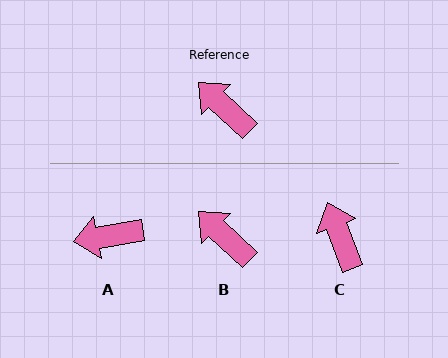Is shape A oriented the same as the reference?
No, it is off by about 53 degrees.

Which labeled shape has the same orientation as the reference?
B.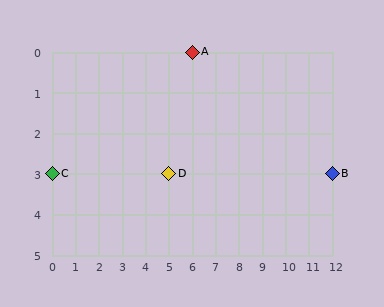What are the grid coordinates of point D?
Point D is at grid coordinates (5, 3).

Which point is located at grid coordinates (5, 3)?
Point D is at (5, 3).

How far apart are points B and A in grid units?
Points B and A are 6 columns and 3 rows apart (about 6.7 grid units diagonally).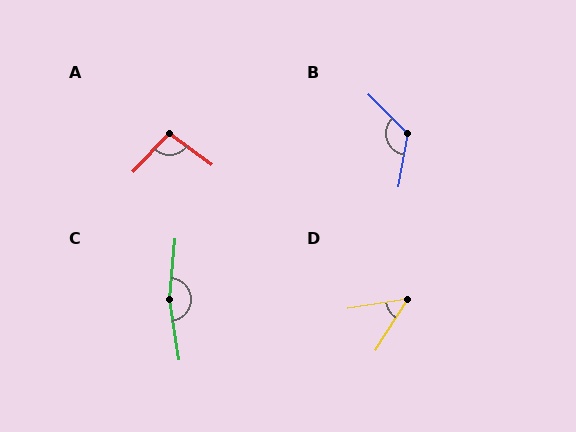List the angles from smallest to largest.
D (49°), A (97°), B (125°), C (166°).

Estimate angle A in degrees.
Approximately 97 degrees.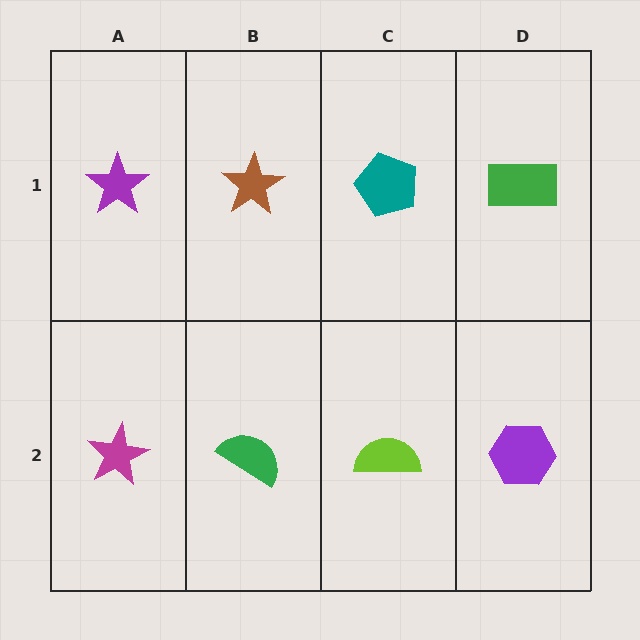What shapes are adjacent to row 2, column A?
A purple star (row 1, column A), a green semicircle (row 2, column B).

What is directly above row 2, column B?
A brown star.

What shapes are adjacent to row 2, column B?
A brown star (row 1, column B), a magenta star (row 2, column A), a lime semicircle (row 2, column C).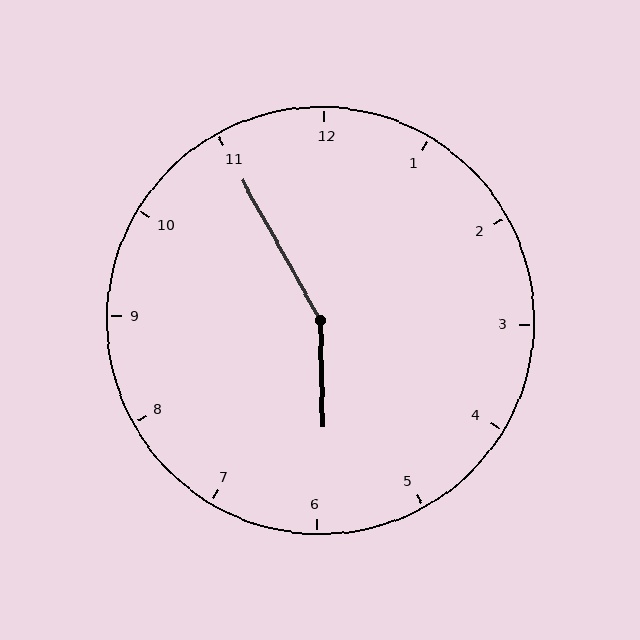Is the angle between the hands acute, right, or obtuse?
It is obtuse.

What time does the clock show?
5:55.